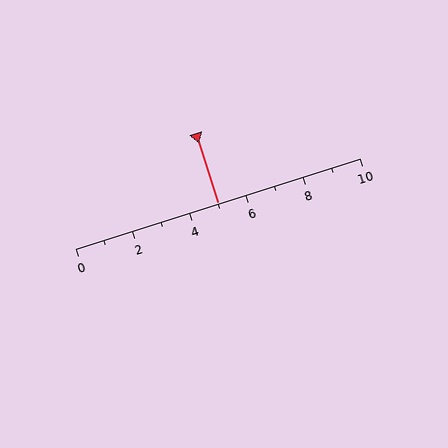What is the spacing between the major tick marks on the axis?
The major ticks are spaced 2 apart.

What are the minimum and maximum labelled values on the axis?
The axis runs from 0 to 10.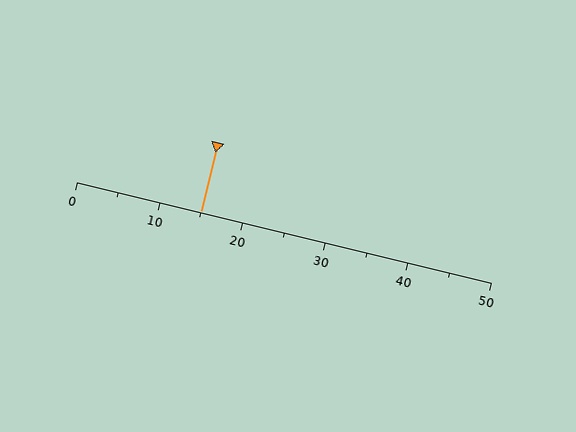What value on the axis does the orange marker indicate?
The marker indicates approximately 15.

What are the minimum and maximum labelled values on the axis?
The axis runs from 0 to 50.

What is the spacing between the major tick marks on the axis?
The major ticks are spaced 10 apart.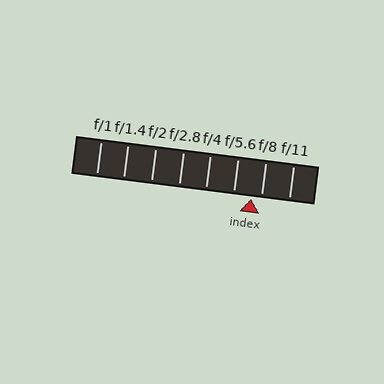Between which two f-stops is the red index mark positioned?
The index mark is between f/5.6 and f/8.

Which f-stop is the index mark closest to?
The index mark is closest to f/8.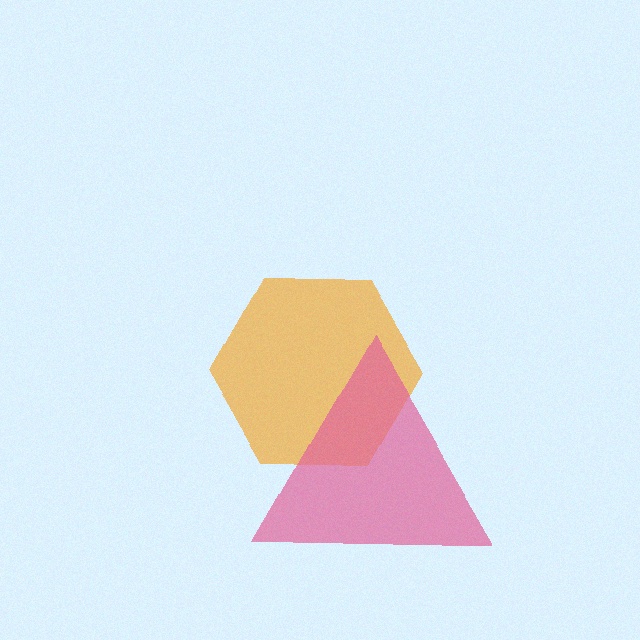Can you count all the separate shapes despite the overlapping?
Yes, there are 2 separate shapes.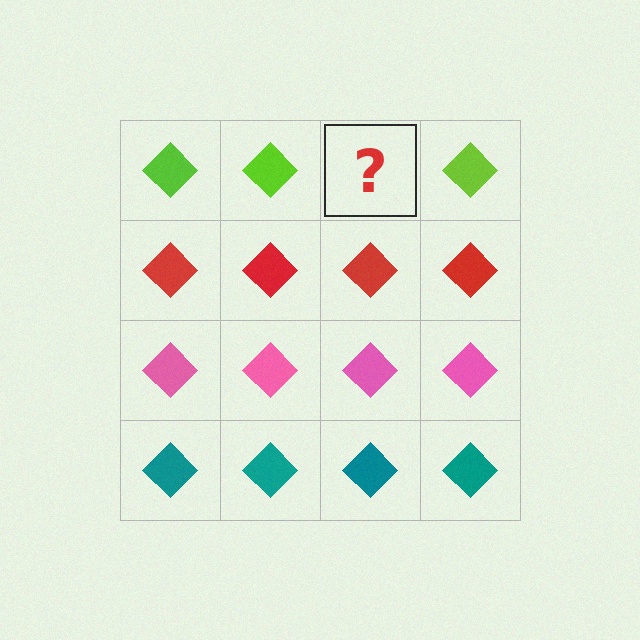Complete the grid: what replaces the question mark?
The question mark should be replaced with a lime diamond.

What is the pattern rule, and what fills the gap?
The rule is that each row has a consistent color. The gap should be filled with a lime diamond.